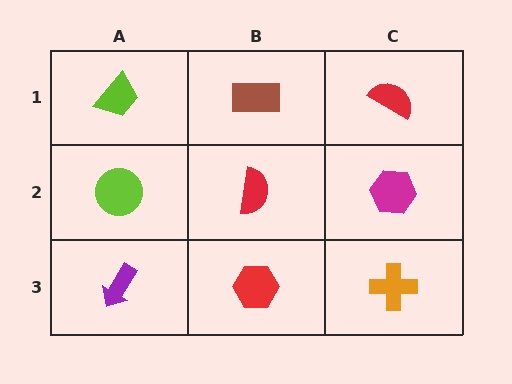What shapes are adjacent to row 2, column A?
A lime trapezoid (row 1, column A), a purple arrow (row 3, column A), a red semicircle (row 2, column B).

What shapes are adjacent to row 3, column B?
A red semicircle (row 2, column B), a purple arrow (row 3, column A), an orange cross (row 3, column C).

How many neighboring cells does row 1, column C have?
2.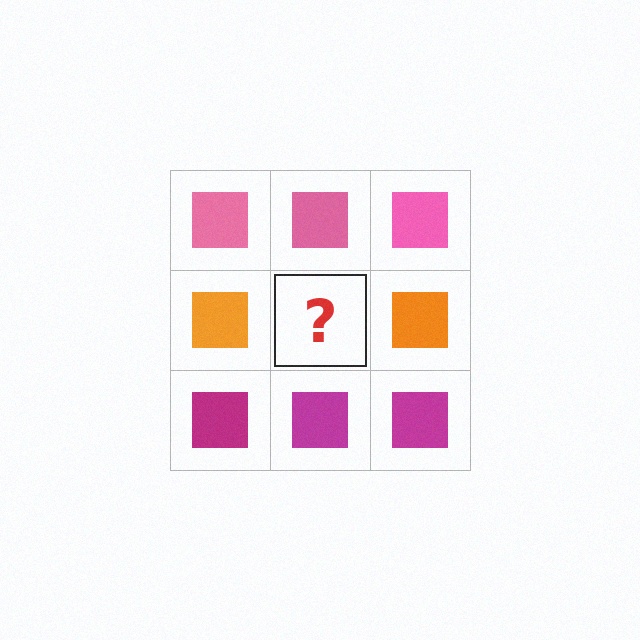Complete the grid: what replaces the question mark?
The question mark should be replaced with an orange square.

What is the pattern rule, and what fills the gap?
The rule is that each row has a consistent color. The gap should be filled with an orange square.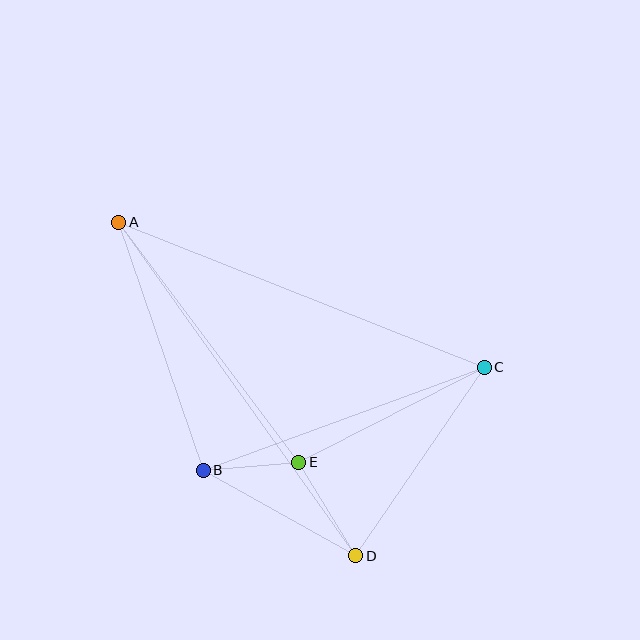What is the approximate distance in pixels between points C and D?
The distance between C and D is approximately 228 pixels.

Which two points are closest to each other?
Points B and E are closest to each other.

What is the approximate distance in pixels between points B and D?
The distance between B and D is approximately 175 pixels.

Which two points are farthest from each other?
Points A and D are farthest from each other.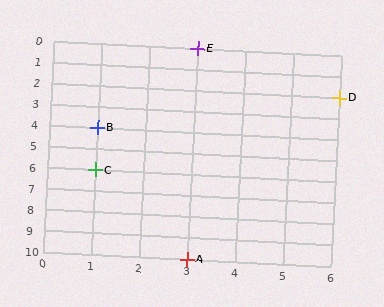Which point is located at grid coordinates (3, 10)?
Point A is at (3, 10).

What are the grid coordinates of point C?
Point C is at grid coordinates (1, 6).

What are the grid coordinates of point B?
Point B is at grid coordinates (1, 4).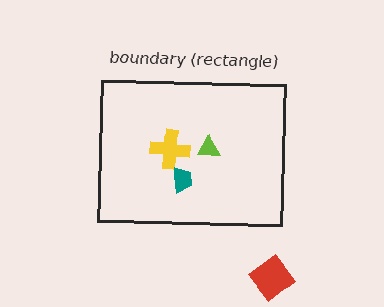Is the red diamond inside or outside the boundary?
Outside.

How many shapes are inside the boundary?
3 inside, 1 outside.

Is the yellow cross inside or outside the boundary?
Inside.